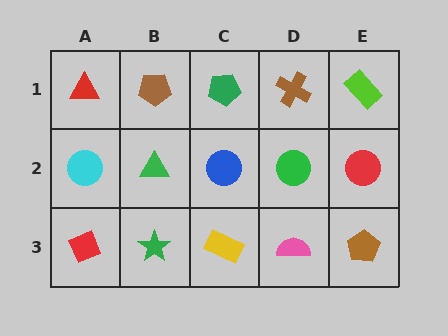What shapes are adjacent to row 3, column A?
A cyan circle (row 2, column A), a green star (row 3, column B).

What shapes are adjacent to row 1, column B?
A green triangle (row 2, column B), a red triangle (row 1, column A), a green pentagon (row 1, column C).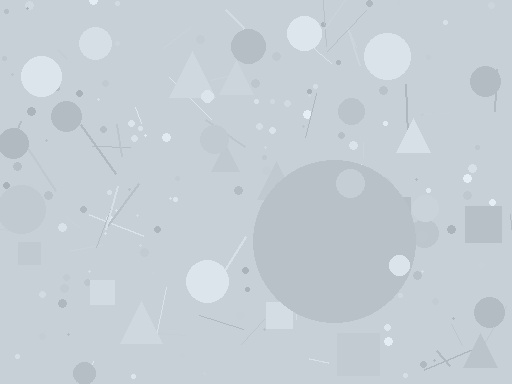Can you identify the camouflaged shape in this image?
The camouflaged shape is a circle.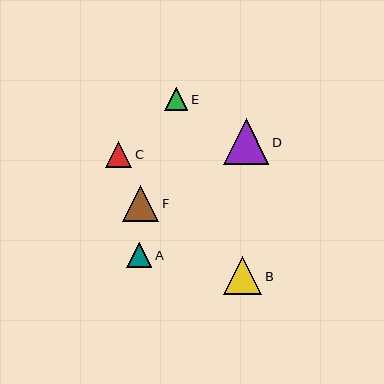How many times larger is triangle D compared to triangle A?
Triangle D is approximately 1.8 times the size of triangle A.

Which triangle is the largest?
Triangle D is the largest with a size of approximately 46 pixels.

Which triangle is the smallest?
Triangle E is the smallest with a size of approximately 23 pixels.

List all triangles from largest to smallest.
From largest to smallest: D, B, F, C, A, E.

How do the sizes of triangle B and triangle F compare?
Triangle B and triangle F are approximately the same size.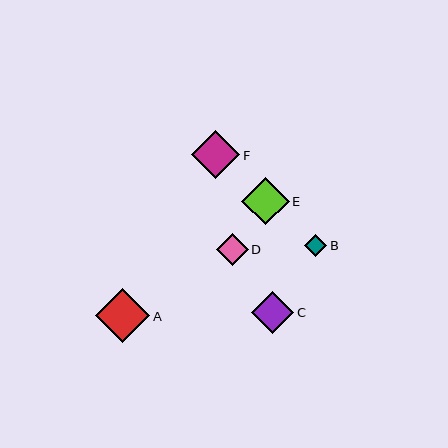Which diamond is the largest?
Diamond A is the largest with a size of approximately 54 pixels.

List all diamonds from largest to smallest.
From largest to smallest: A, F, E, C, D, B.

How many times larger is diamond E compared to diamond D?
Diamond E is approximately 1.5 times the size of diamond D.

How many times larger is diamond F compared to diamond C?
Diamond F is approximately 1.1 times the size of diamond C.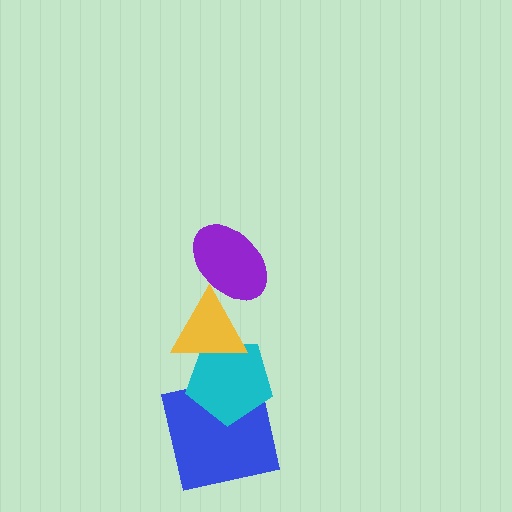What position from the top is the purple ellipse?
The purple ellipse is 1st from the top.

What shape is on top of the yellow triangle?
The purple ellipse is on top of the yellow triangle.